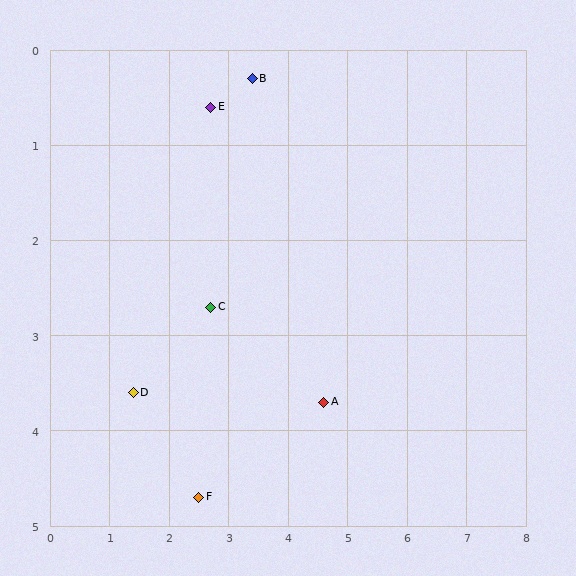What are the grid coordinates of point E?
Point E is at approximately (2.7, 0.6).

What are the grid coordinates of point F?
Point F is at approximately (2.5, 4.7).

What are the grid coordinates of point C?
Point C is at approximately (2.7, 2.7).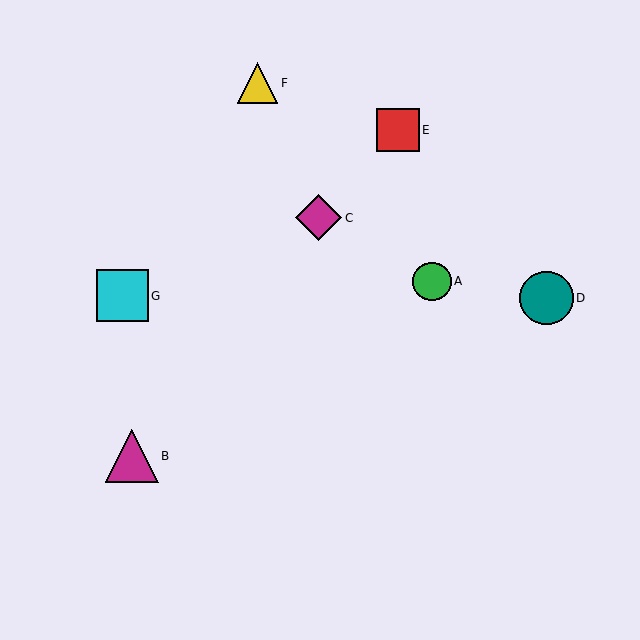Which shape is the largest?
The teal circle (labeled D) is the largest.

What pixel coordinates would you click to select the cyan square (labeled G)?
Click at (122, 296) to select the cyan square G.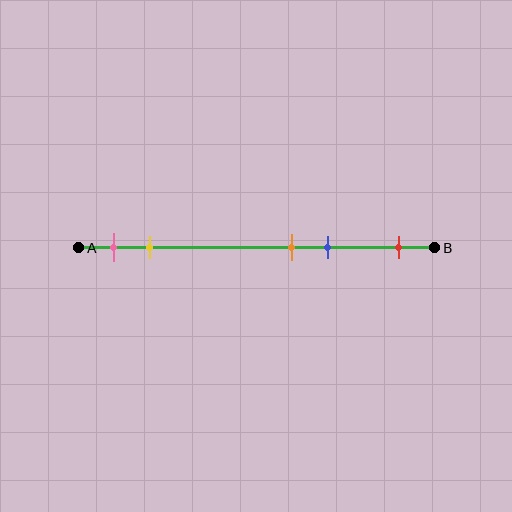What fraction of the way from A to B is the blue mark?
The blue mark is approximately 70% (0.7) of the way from A to B.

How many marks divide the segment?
There are 5 marks dividing the segment.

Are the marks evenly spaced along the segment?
No, the marks are not evenly spaced.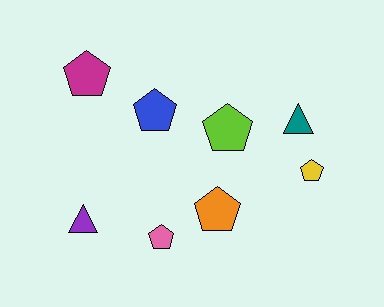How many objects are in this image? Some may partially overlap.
There are 8 objects.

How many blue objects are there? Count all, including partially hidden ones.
There is 1 blue object.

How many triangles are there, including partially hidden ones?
There are 2 triangles.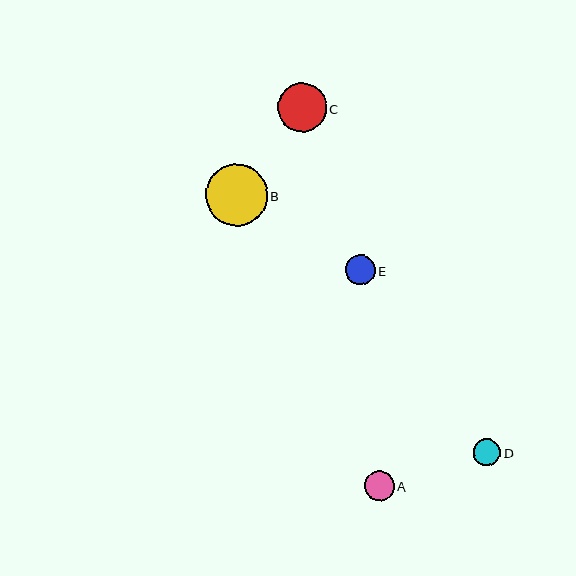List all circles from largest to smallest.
From largest to smallest: B, C, A, E, D.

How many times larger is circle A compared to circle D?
Circle A is approximately 1.1 times the size of circle D.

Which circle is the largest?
Circle B is the largest with a size of approximately 61 pixels.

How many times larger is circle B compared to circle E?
Circle B is approximately 2.1 times the size of circle E.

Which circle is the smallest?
Circle D is the smallest with a size of approximately 27 pixels.